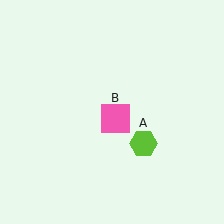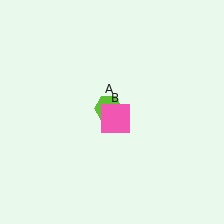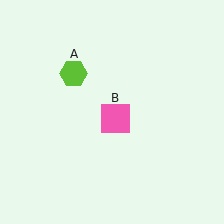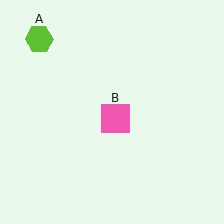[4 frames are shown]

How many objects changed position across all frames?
1 object changed position: lime hexagon (object A).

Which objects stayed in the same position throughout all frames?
Pink square (object B) remained stationary.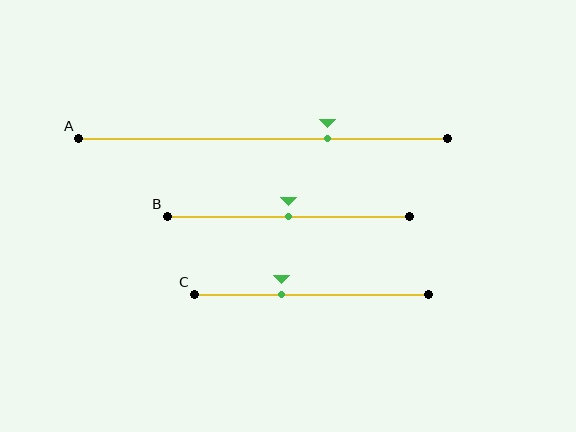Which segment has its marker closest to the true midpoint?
Segment B has its marker closest to the true midpoint.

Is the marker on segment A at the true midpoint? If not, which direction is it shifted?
No, the marker on segment A is shifted to the right by about 18% of the segment length.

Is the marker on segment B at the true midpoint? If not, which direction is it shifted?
Yes, the marker on segment B is at the true midpoint.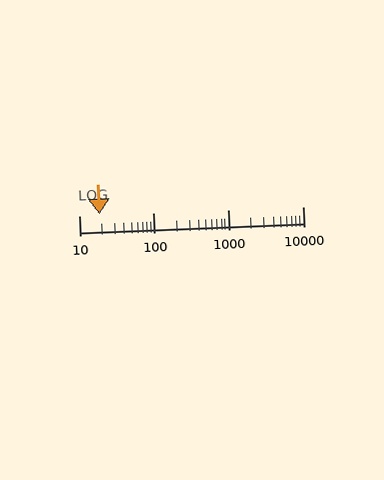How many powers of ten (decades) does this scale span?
The scale spans 3 decades, from 10 to 10000.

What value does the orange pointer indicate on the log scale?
The pointer indicates approximately 19.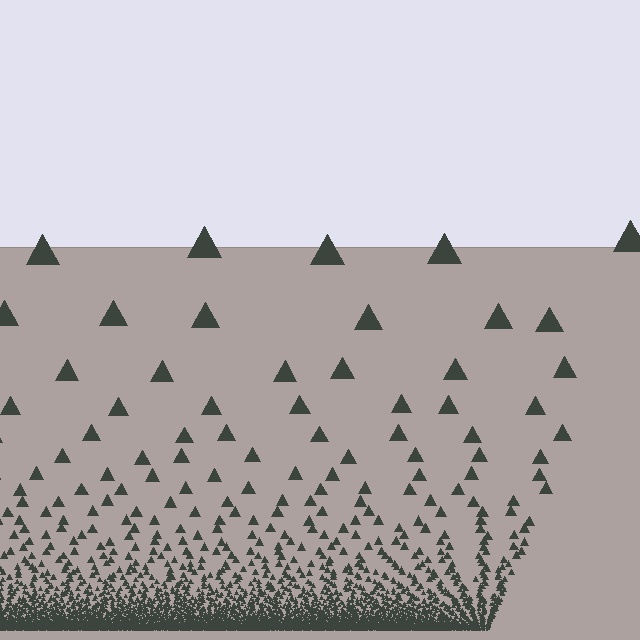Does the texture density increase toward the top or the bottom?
Density increases toward the bottom.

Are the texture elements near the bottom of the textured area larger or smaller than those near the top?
Smaller. The gradient is inverted — elements near the bottom are smaller and denser.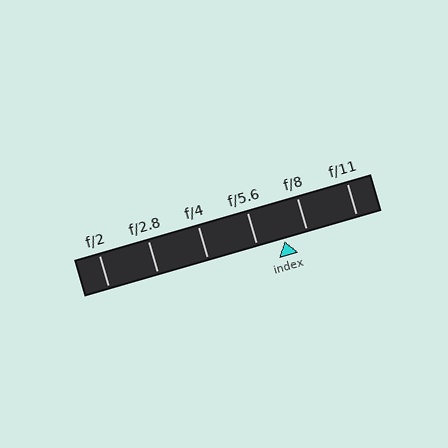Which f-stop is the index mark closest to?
The index mark is closest to f/8.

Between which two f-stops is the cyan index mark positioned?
The index mark is between f/5.6 and f/8.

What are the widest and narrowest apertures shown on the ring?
The widest aperture shown is f/2 and the narrowest is f/11.